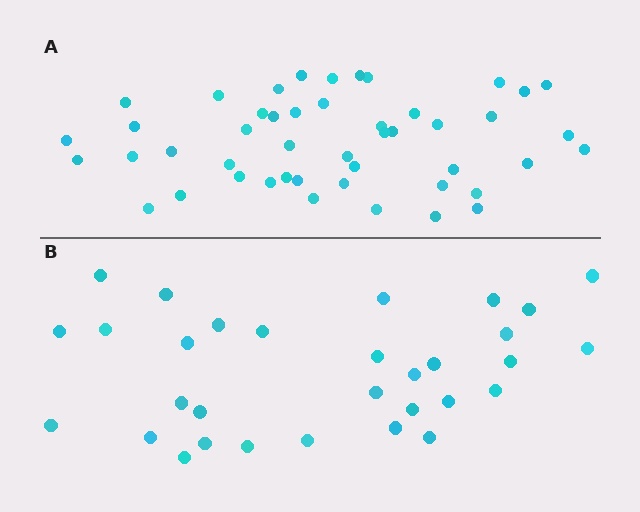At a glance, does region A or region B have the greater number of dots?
Region A (the top region) has more dots.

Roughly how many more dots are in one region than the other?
Region A has approximately 15 more dots than region B.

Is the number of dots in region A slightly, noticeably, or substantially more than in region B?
Region A has substantially more. The ratio is roughly 1.5 to 1.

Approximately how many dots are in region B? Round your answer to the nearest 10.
About 30 dots. (The exact count is 31, which rounds to 30.)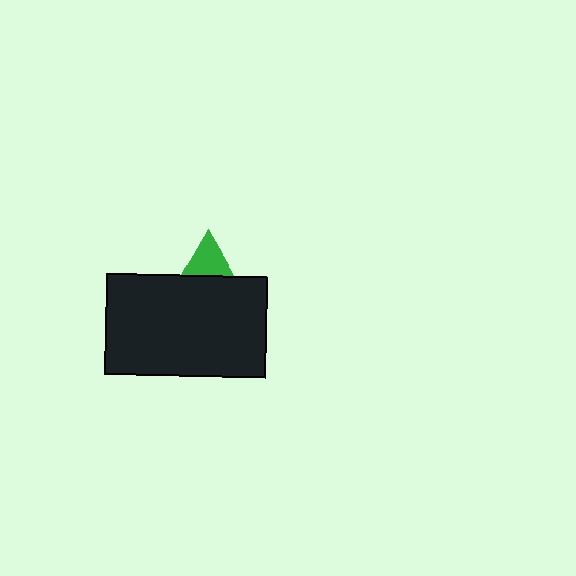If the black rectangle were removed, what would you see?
You would see the complete green triangle.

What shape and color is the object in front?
The object in front is a black rectangle.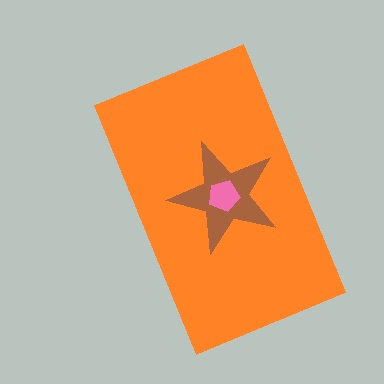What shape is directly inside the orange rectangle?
The brown star.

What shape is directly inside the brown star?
The pink pentagon.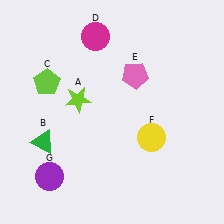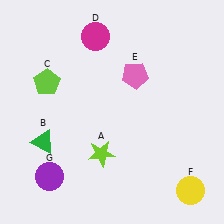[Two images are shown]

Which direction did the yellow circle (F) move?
The yellow circle (F) moved down.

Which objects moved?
The objects that moved are: the lime star (A), the yellow circle (F).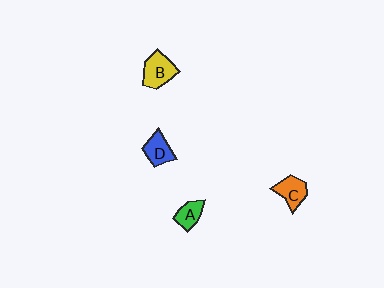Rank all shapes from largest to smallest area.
From largest to smallest: B (yellow), C (orange), D (blue), A (green).